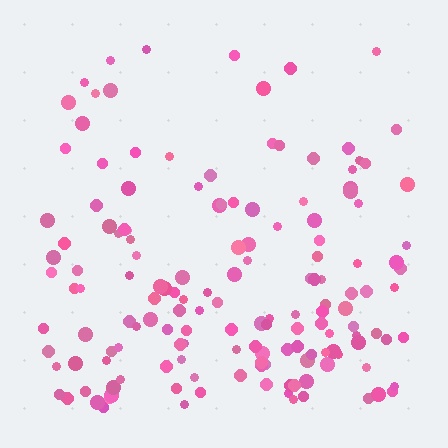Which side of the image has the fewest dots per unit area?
The top.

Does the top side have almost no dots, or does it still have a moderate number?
Still a moderate number, just noticeably fewer than the bottom.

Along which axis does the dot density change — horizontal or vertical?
Vertical.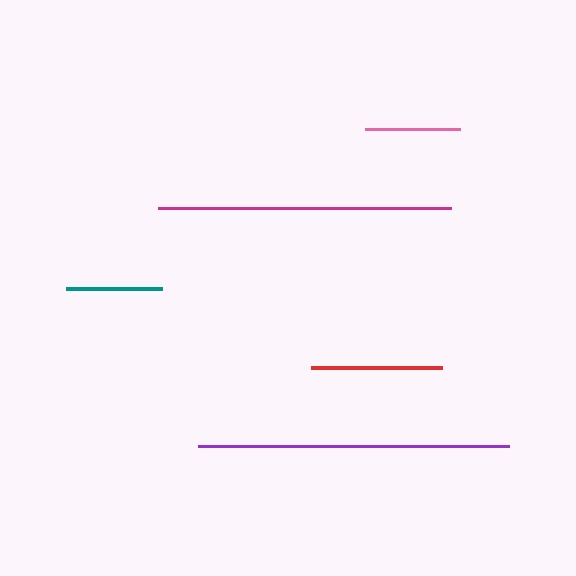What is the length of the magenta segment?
The magenta segment is approximately 293 pixels long.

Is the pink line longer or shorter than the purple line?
The purple line is longer than the pink line.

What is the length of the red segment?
The red segment is approximately 130 pixels long.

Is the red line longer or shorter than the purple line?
The purple line is longer than the red line.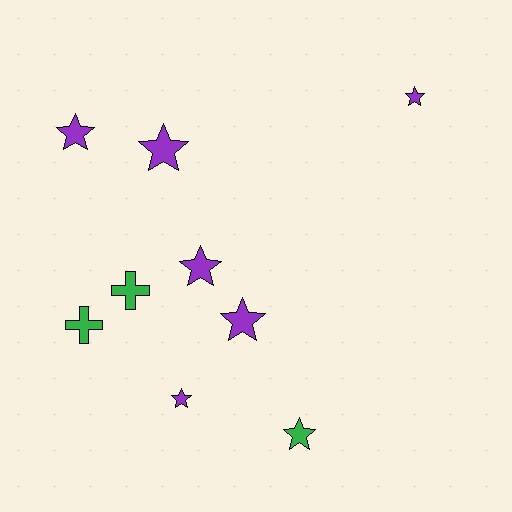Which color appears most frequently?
Purple, with 6 objects.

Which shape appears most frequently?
Star, with 7 objects.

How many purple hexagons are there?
There are no purple hexagons.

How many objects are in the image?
There are 9 objects.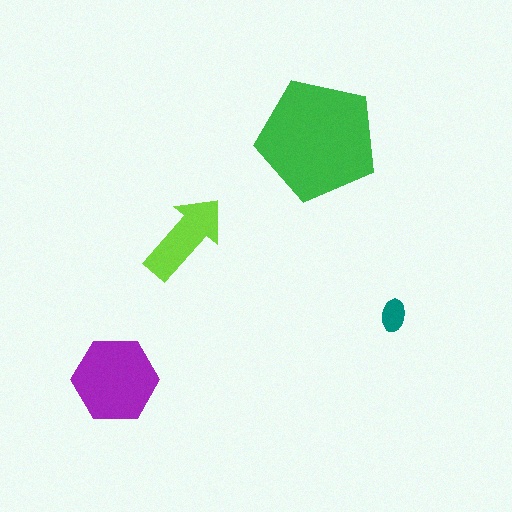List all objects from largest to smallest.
The green pentagon, the purple hexagon, the lime arrow, the teal ellipse.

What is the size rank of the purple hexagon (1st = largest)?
2nd.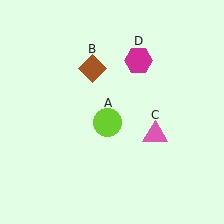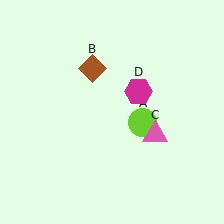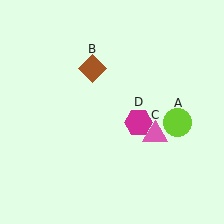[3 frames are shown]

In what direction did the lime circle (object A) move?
The lime circle (object A) moved right.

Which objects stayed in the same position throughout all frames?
Brown diamond (object B) and pink triangle (object C) remained stationary.